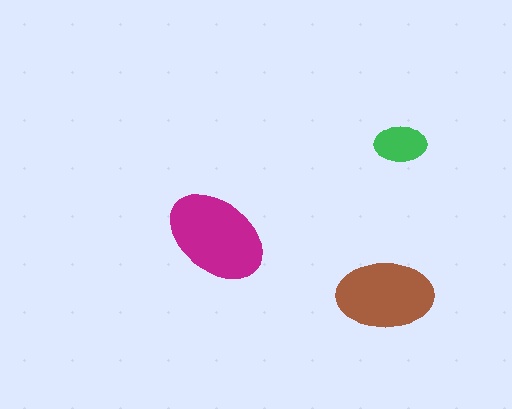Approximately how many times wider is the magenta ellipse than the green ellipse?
About 2 times wider.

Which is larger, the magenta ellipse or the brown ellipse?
The magenta one.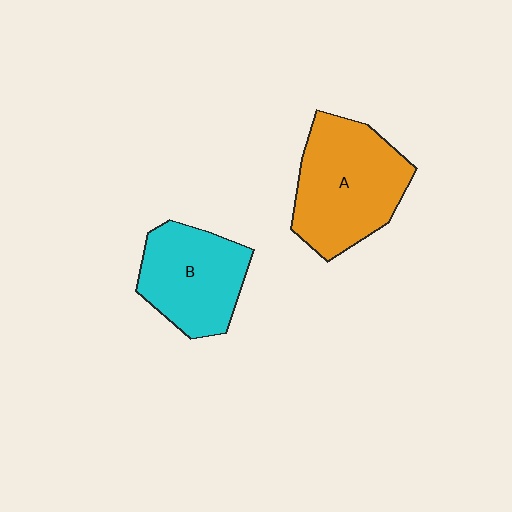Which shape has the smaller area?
Shape B (cyan).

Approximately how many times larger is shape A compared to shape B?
Approximately 1.3 times.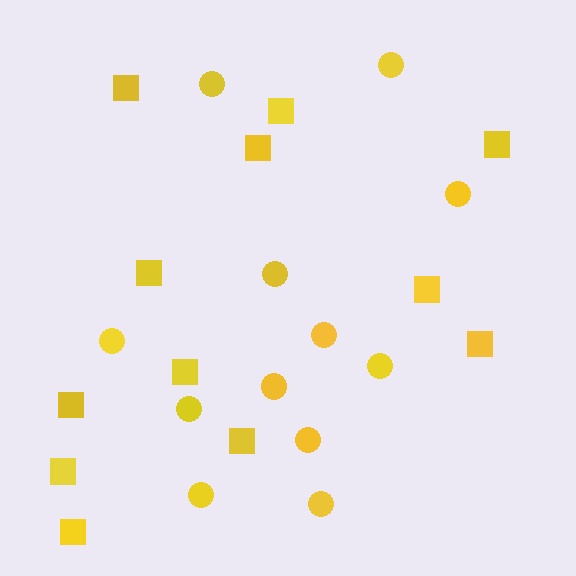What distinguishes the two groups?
There are 2 groups: one group of squares (12) and one group of circles (12).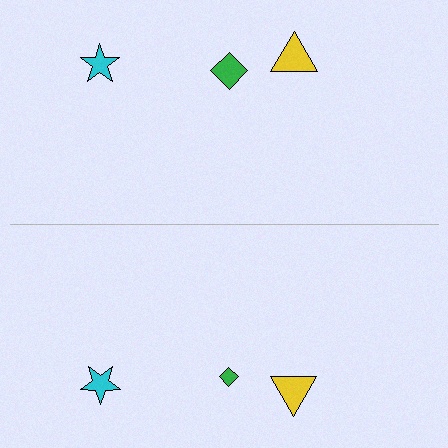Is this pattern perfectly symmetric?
No, the pattern is not perfectly symmetric. The green diamond on the bottom side has a different size than its mirror counterpart.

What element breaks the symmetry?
The green diamond on the bottom side has a different size than its mirror counterpart.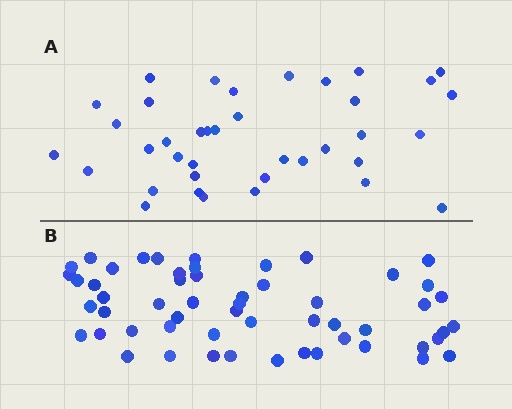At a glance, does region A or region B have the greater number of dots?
Region B (the bottom region) has more dots.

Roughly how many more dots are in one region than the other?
Region B has approximately 15 more dots than region A.